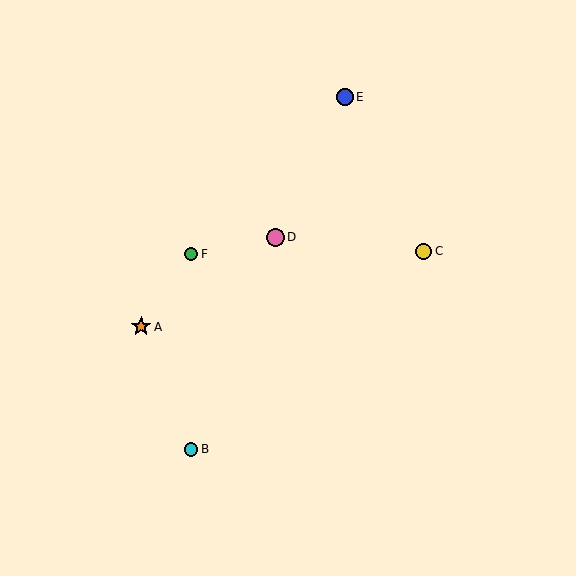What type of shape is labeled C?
Shape C is a yellow circle.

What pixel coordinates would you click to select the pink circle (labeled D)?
Click at (276, 237) to select the pink circle D.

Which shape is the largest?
The orange star (labeled A) is the largest.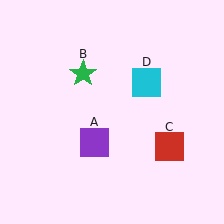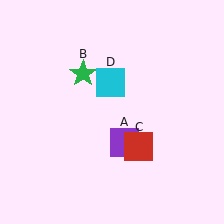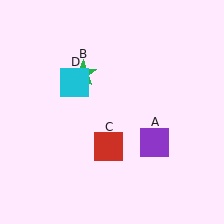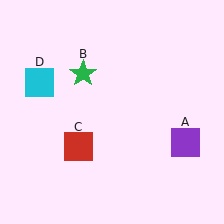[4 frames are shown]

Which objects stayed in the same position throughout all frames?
Green star (object B) remained stationary.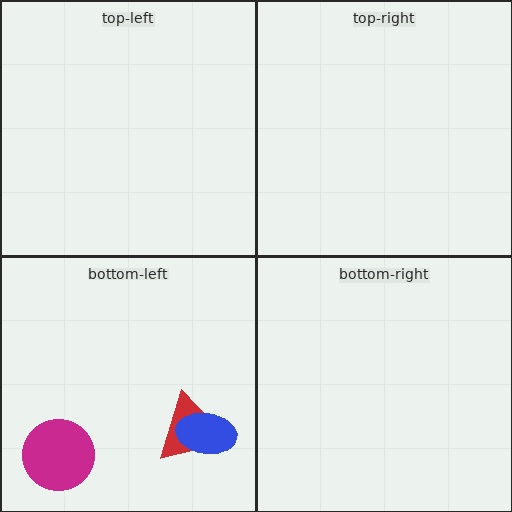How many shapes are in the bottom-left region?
3.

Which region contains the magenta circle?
The bottom-left region.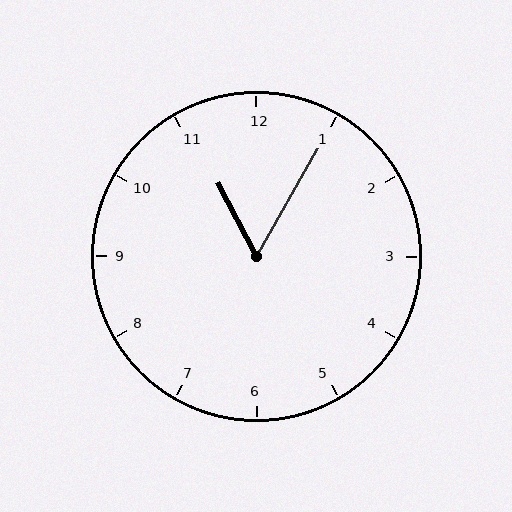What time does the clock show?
11:05.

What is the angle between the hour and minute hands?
Approximately 58 degrees.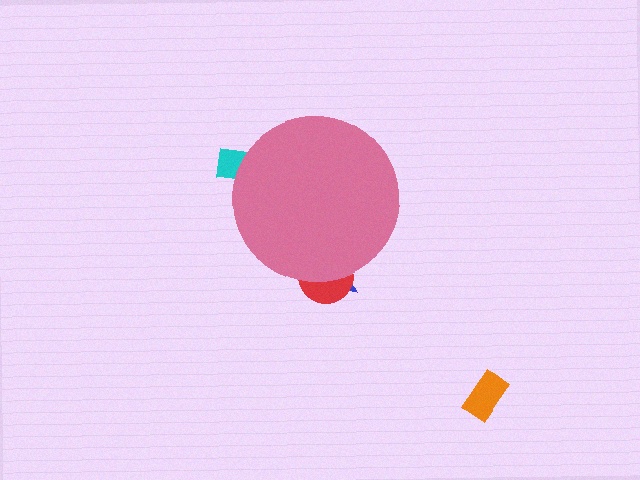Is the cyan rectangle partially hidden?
Yes, the cyan rectangle is partially hidden behind the pink circle.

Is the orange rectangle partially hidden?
No, the orange rectangle is fully visible.